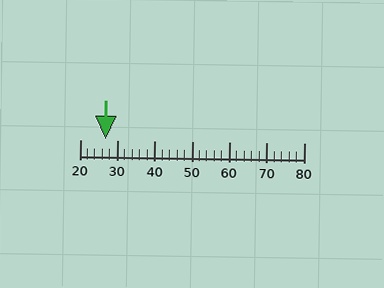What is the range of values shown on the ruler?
The ruler shows values from 20 to 80.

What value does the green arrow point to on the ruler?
The green arrow points to approximately 27.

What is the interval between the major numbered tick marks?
The major tick marks are spaced 10 units apart.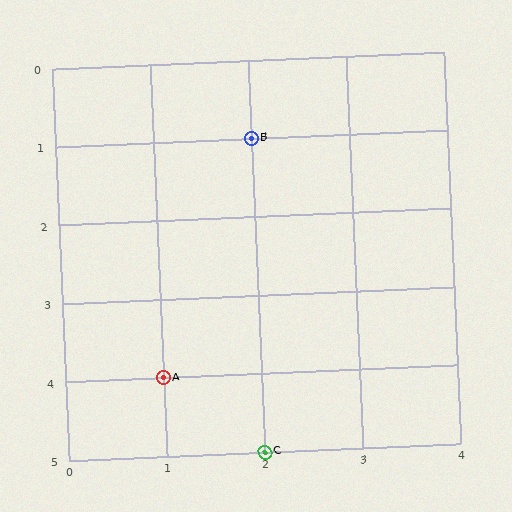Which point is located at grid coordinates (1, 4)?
Point A is at (1, 4).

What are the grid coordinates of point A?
Point A is at grid coordinates (1, 4).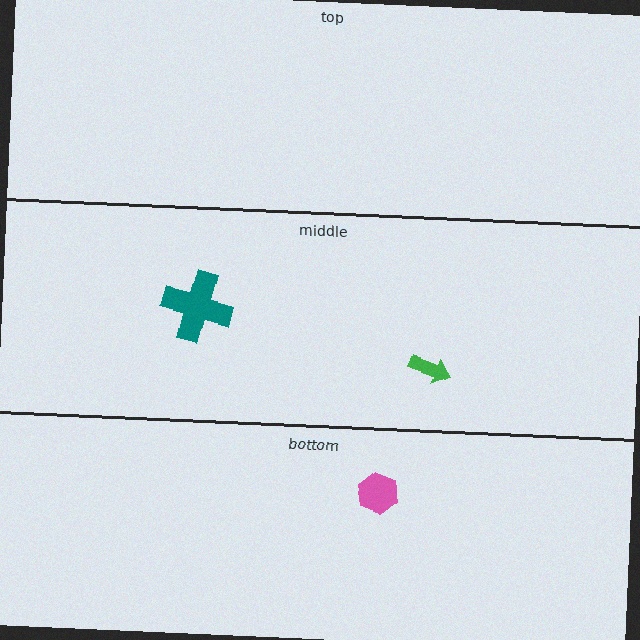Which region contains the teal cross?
The middle region.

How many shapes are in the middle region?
2.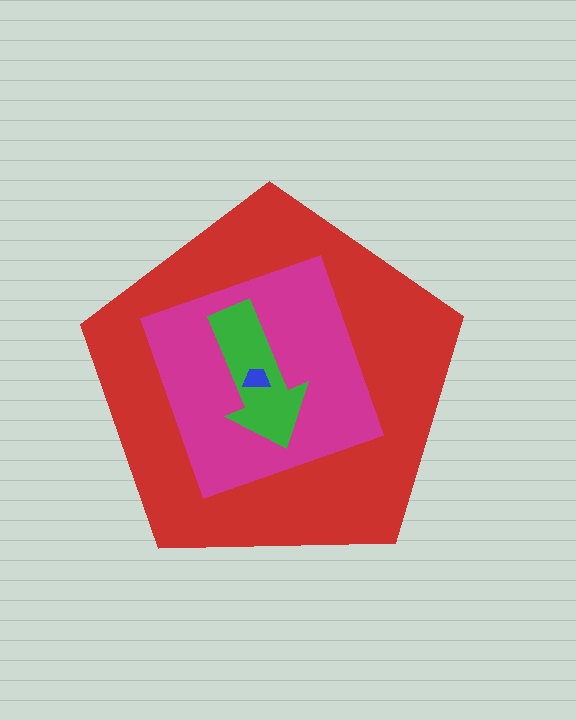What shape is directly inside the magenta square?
The green arrow.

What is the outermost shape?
The red pentagon.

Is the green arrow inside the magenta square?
Yes.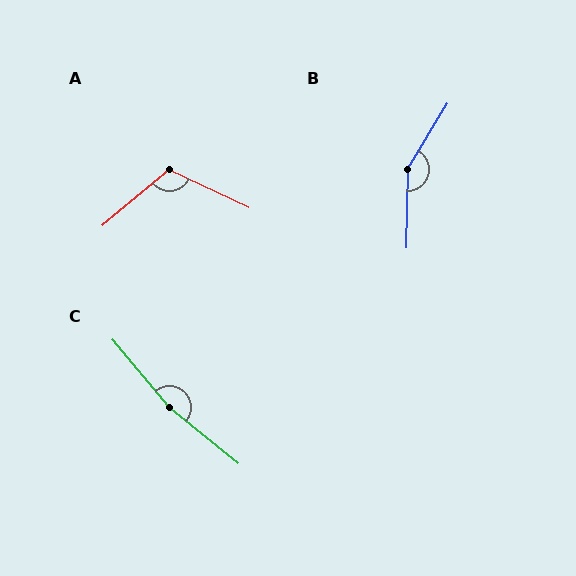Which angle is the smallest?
A, at approximately 115 degrees.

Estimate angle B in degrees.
Approximately 150 degrees.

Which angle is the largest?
C, at approximately 169 degrees.